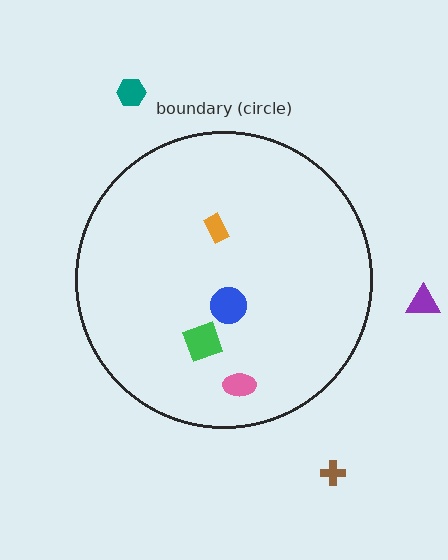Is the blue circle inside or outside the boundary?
Inside.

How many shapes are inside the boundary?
4 inside, 3 outside.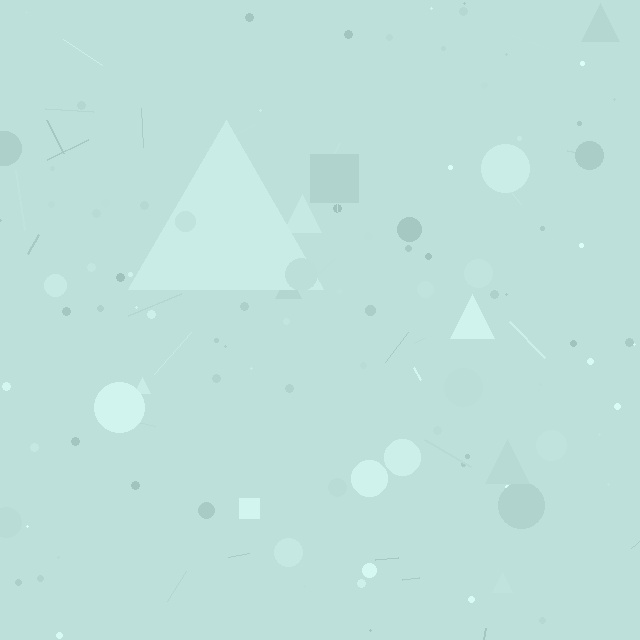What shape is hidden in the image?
A triangle is hidden in the image.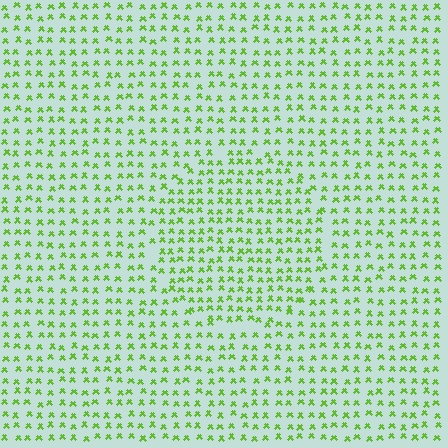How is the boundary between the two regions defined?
The boundary is defined by a change in element density (approximately 1.3x ratio). All elements are the same color, size, and shape.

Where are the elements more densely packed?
The elements are more densely packed inside the circle boundary.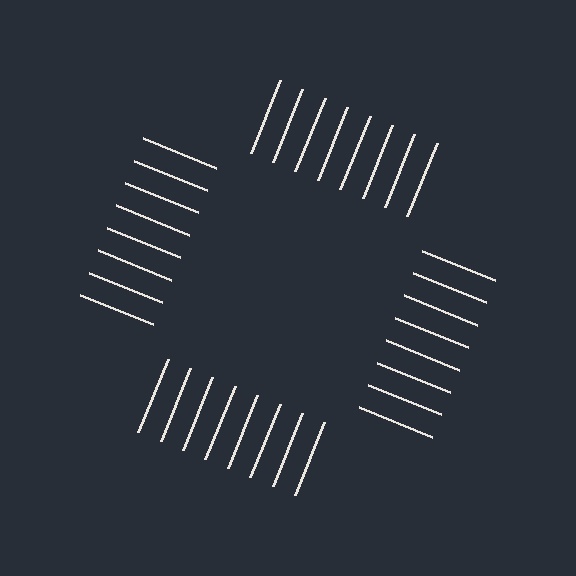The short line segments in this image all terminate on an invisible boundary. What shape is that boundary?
An illusory square — the line segments terminate on its edges but no continuous stroke is drawn.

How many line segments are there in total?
32 — 8 along each of the 4 edges.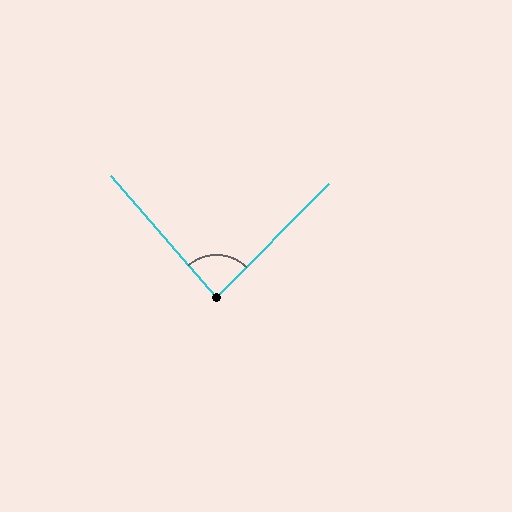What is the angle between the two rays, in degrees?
Approximately 86 degrees.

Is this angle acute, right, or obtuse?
It is approximately a right angle.